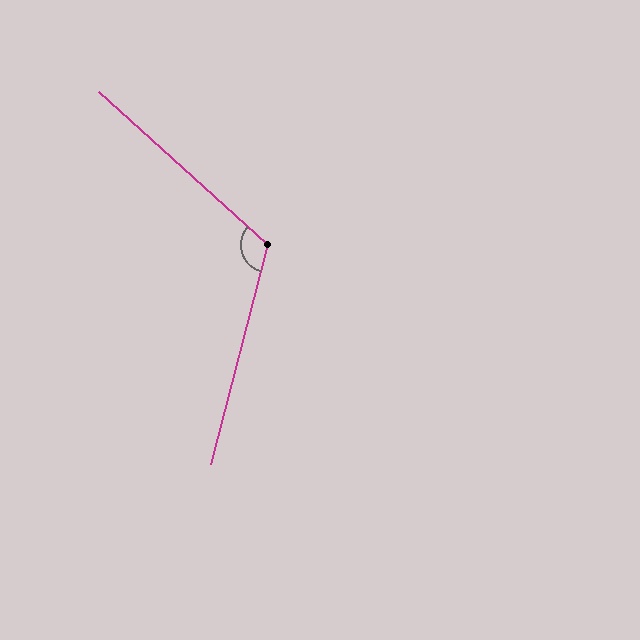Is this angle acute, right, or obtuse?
It is obtuse.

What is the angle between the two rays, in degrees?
Approximately 118 degrees.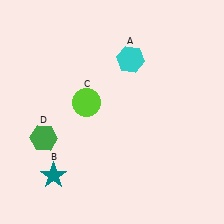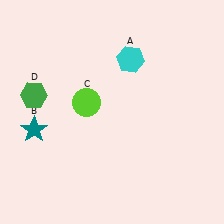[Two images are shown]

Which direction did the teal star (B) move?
The teal star (B) moved up.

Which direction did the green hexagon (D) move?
The green hexagon (D) moved up.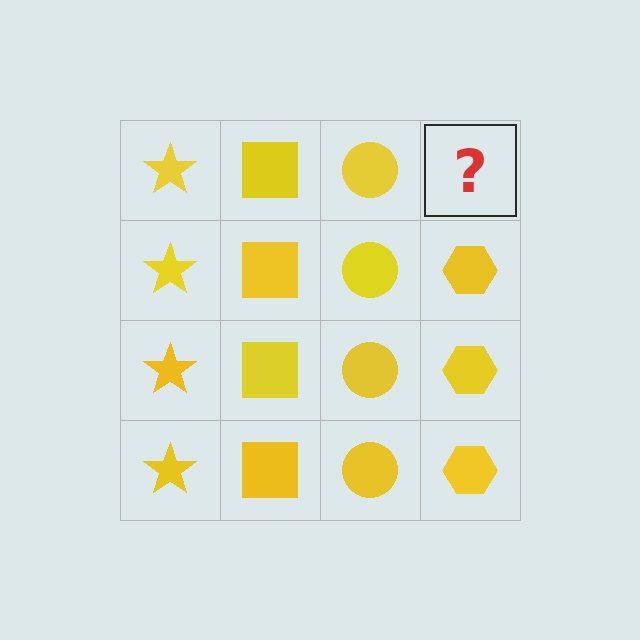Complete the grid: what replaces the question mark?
The question mark should be replaced with a yellow hexagon.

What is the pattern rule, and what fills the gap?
The rule is that each column has a consistent shape. The gap should be filled with a yellow hexagon.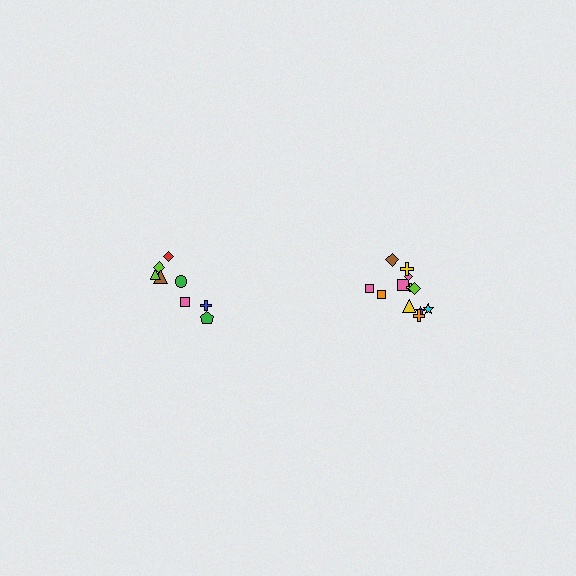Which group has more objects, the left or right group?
The right group.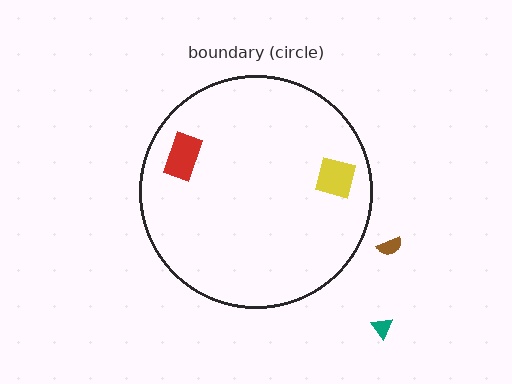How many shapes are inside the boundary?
2 inside, 2 outside.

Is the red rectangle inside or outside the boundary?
Inside.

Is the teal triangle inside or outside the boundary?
Outside.